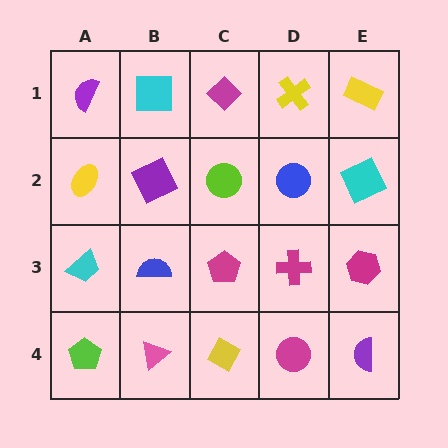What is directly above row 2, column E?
A yellow rectangle.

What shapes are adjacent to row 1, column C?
A lime circle (row 2, column C), a cyan square (row 1, column B), a yellow cross (row 1, column D).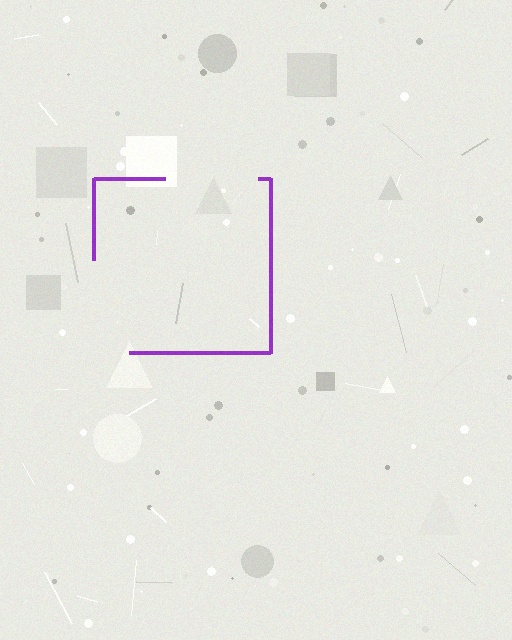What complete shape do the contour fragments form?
The contour fragments form a square.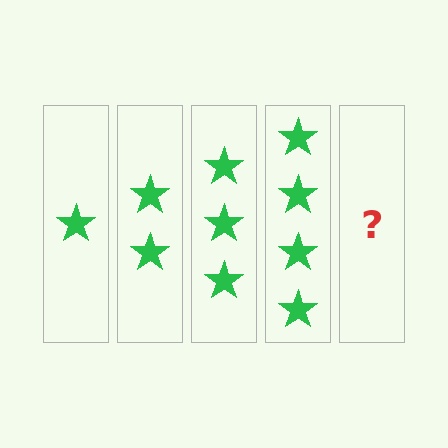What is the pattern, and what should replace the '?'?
The pattern is that each step adds one more star. The '?' should be 5 stars.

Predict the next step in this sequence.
The next step is 5 stars.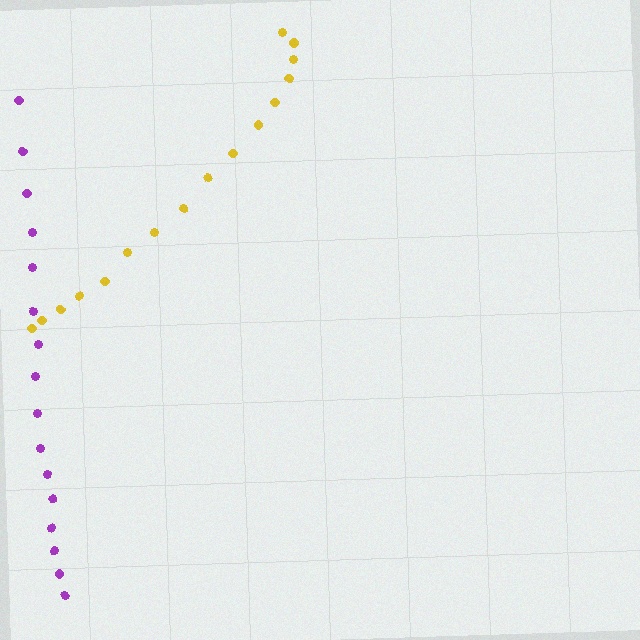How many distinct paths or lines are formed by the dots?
There are 2 distinct paths.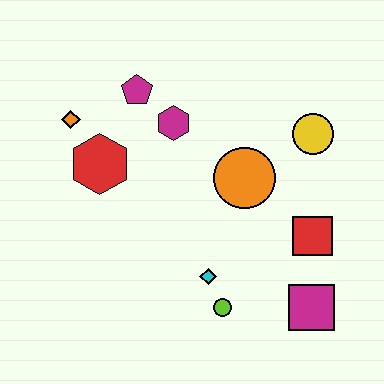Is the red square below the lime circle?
No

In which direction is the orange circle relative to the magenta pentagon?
The orange circle is to the right of the magenta pentagon.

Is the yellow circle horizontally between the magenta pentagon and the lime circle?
No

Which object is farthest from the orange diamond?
The magenta square is farthest from the orange diamond.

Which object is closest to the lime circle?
The cyan diamond is closest to the lime circle.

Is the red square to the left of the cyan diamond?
No